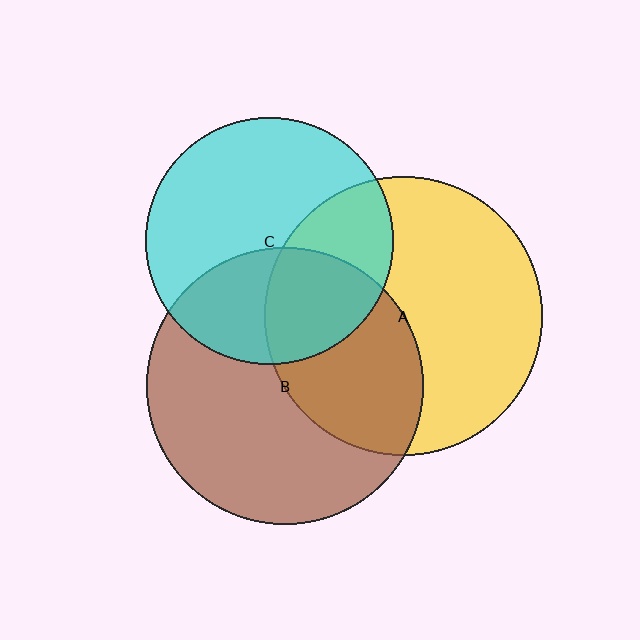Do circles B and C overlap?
Yes.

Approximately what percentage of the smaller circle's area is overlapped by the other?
Approximately 35%.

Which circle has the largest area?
Circle A (yellow).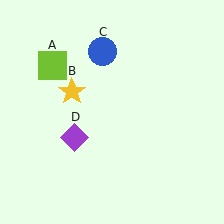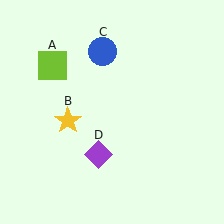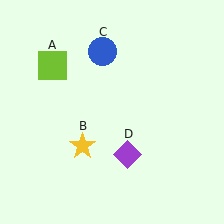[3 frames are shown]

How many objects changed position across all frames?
2 objects changed position: yellow star (object B), purple diamond (object D).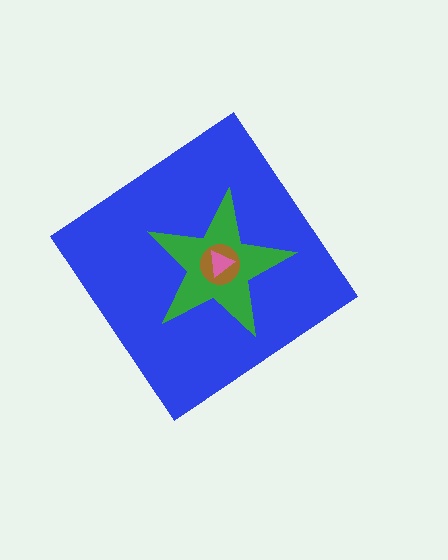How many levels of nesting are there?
4.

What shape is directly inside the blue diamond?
The green star.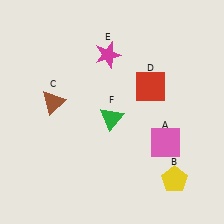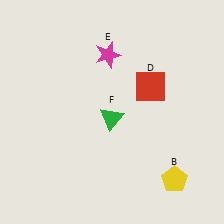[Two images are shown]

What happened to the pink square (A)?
The pink square (A) was removed in Image 2. It was in the bottom-right area of Image 1.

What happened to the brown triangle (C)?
The brown triangle (C) was removed in Image 2. It was in the top-left area of Image 1.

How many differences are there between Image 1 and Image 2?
There are 2 differences between the two images.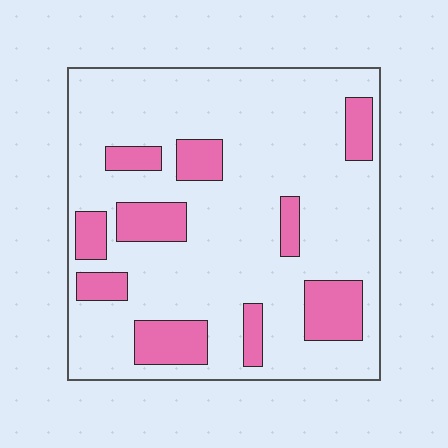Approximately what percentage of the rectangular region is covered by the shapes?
Approximately 20%.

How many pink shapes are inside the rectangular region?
10.